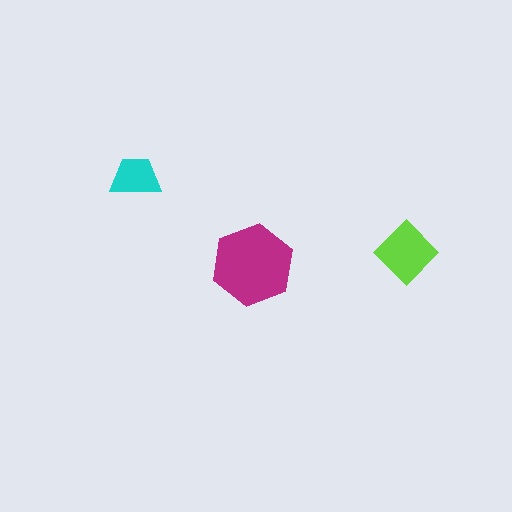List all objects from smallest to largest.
The cyan trapezoid, the lime diamond, the magenta hexagon.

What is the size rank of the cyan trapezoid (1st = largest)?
3rd.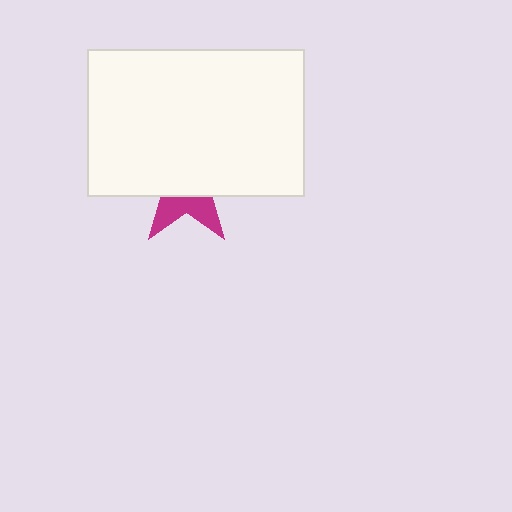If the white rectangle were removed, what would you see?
You would see the complete magenta star.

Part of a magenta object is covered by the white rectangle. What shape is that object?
It is a star.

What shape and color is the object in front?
The object in front is a white rectangle.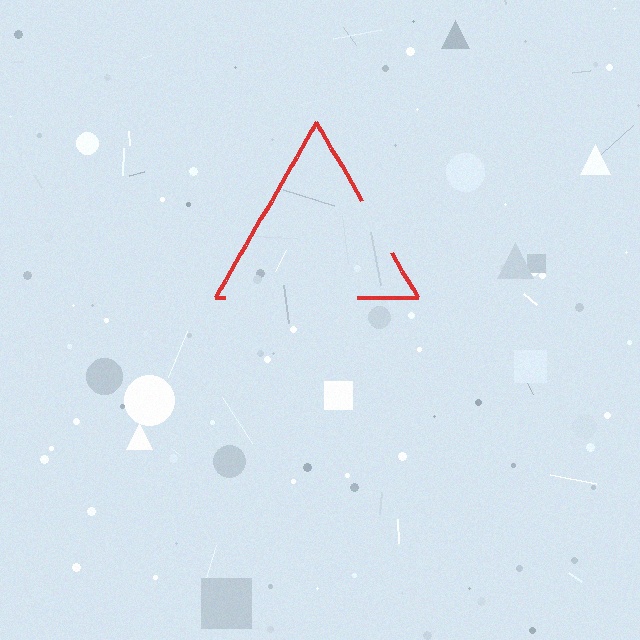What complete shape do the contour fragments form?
The contour fragments form a triangle.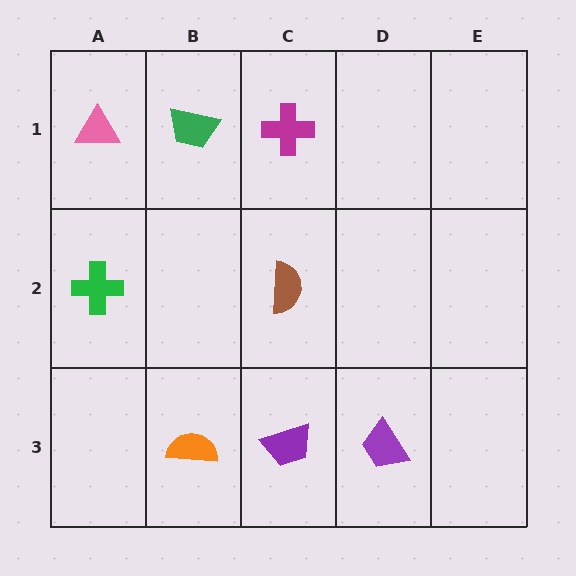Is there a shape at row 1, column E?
No, that cell is empty.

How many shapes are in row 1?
3 shapes.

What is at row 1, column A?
A pink triangle.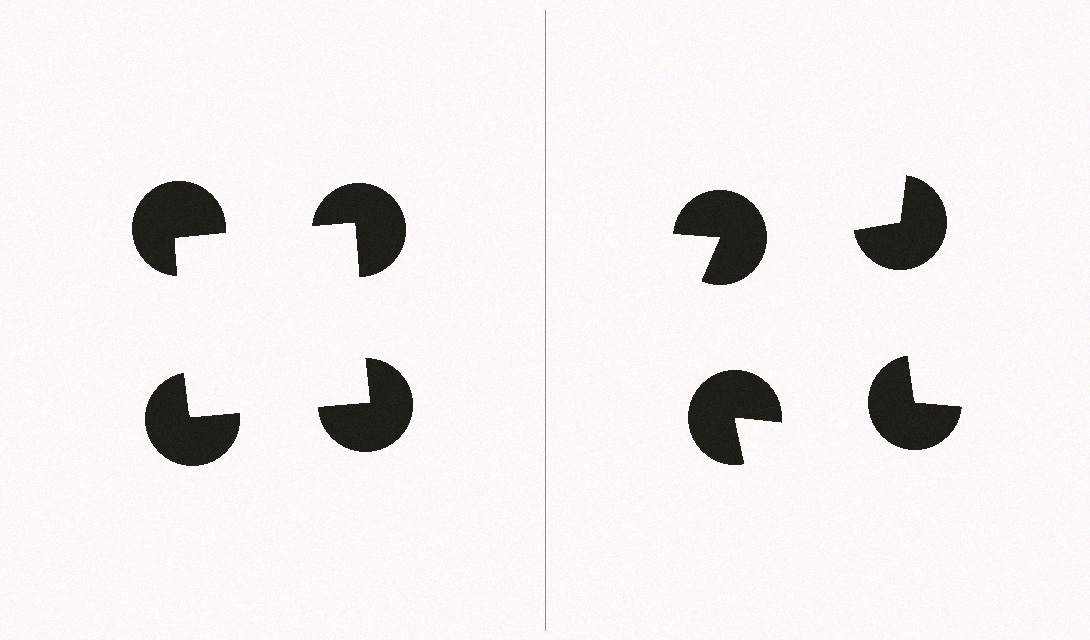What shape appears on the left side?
An illusory square.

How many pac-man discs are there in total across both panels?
8 — 4 on each side.